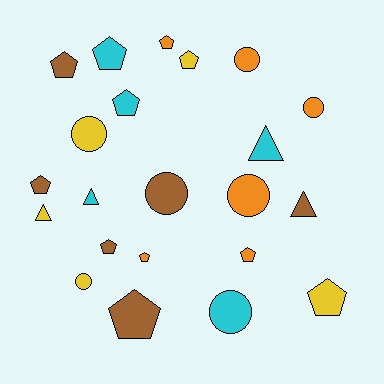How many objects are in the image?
There are 22 objects.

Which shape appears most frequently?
Pentagon, with 11 objects.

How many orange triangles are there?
There are no orange triangles.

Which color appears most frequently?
Orange, with 6 objects.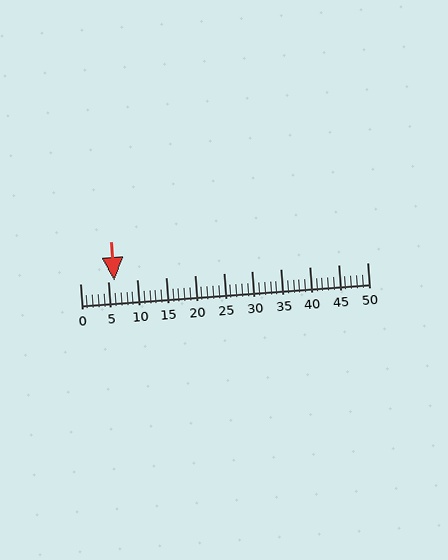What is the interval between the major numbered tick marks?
The major tick marks are spaced 5 units apart.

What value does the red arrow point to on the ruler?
The red arrow points to approximately 6.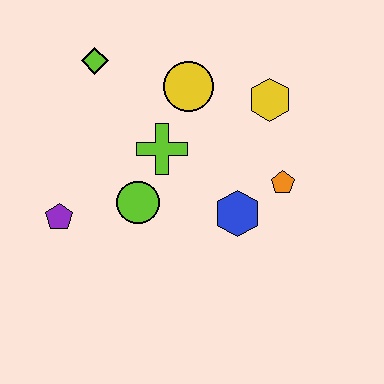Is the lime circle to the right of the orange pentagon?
No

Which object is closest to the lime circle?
The lime cross is closest to the lime circle.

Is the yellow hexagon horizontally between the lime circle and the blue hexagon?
No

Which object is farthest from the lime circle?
The yellow hexagon is farthest from the lime circle.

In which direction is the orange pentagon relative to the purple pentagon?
The orange pentagon is to the right of the purple pentagon.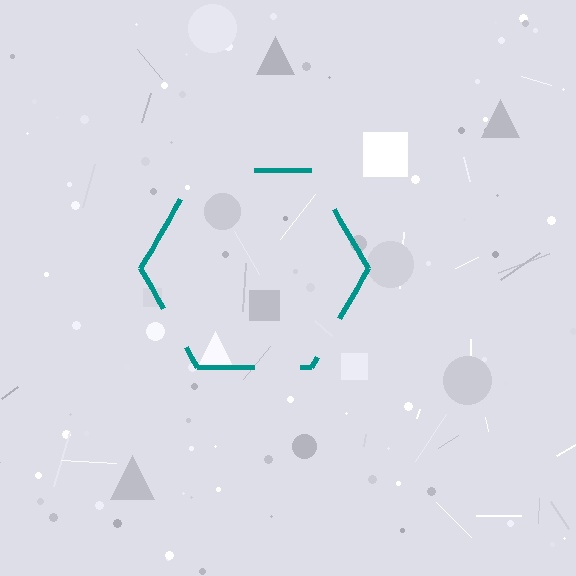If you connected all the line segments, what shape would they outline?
They would outline a hexagon.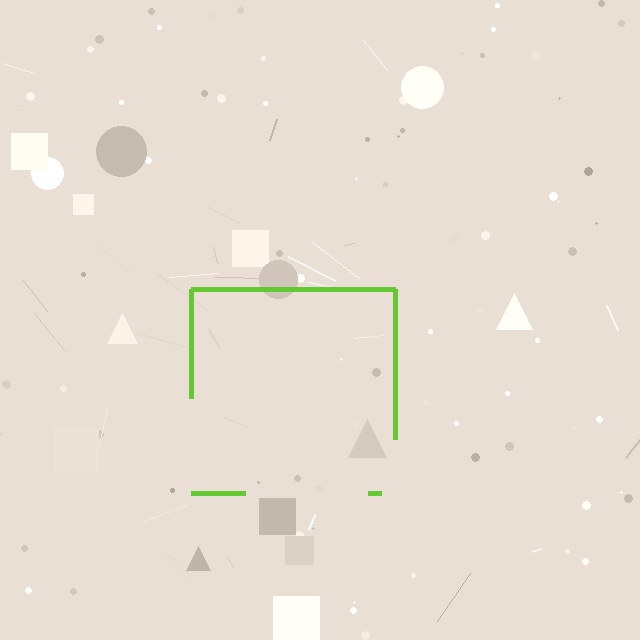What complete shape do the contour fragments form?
The contour fragments form a square.